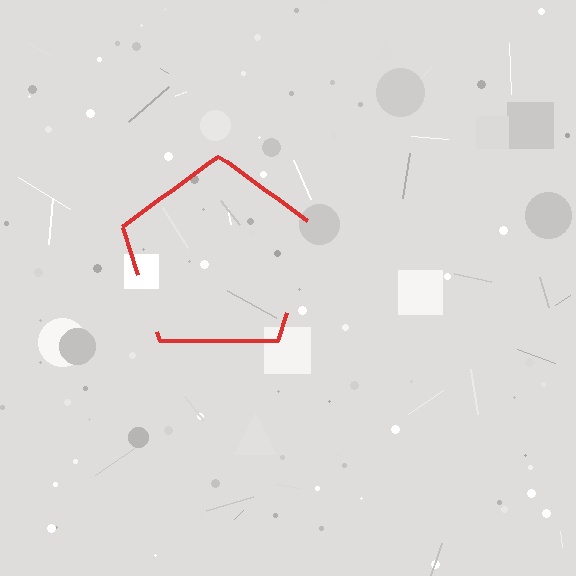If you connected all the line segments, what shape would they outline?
They would outline a pentagon.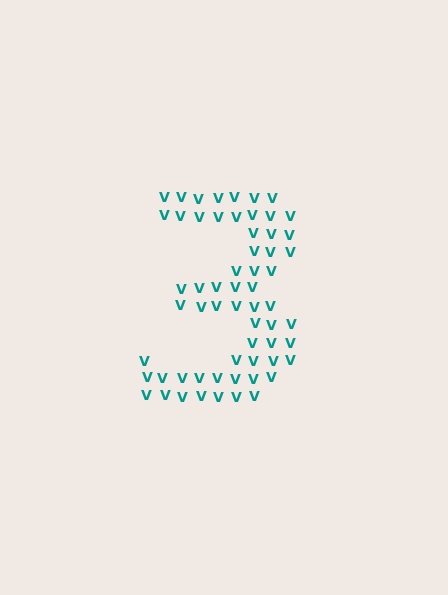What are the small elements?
The small elements are letter V's.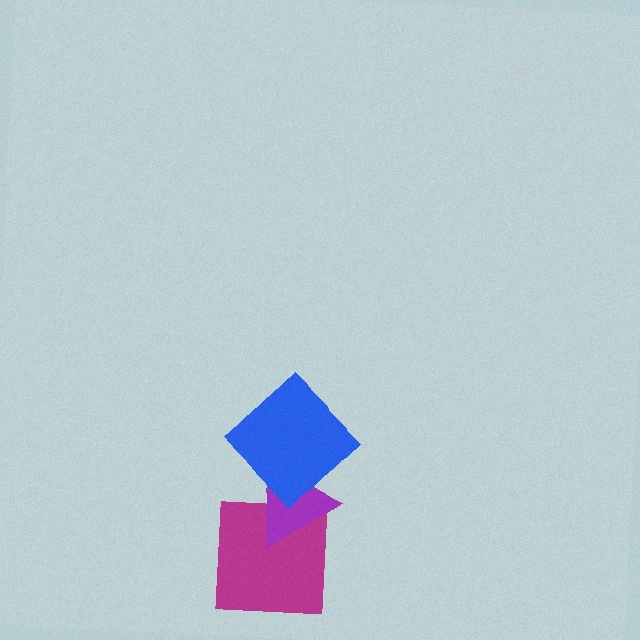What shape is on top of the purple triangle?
The blue diamond is on top of the purple triangle.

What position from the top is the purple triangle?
The purple triangle is 2nd from the top.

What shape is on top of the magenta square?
The purple triangle is on top of the magenta square.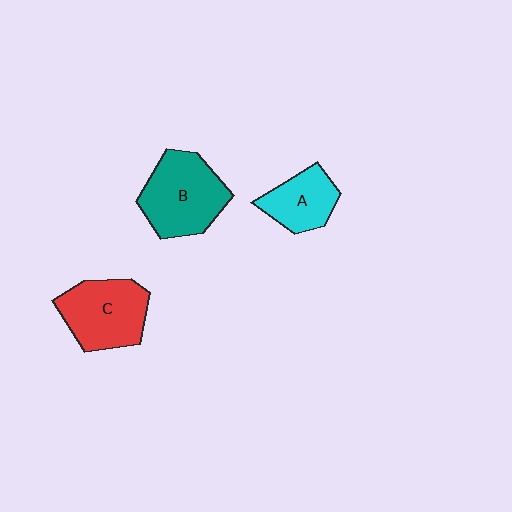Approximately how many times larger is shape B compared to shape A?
Approximately 1.6 times.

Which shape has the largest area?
Shape B (teal).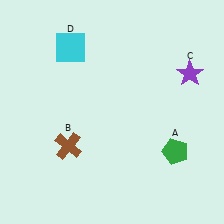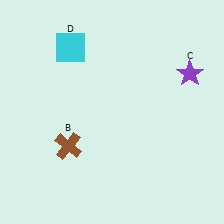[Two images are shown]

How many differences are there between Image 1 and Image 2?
There is 1 difference between the two images.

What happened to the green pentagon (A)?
The green pentagon (A) was removed in Image 2. It was in the bottom-right area of Image 1.